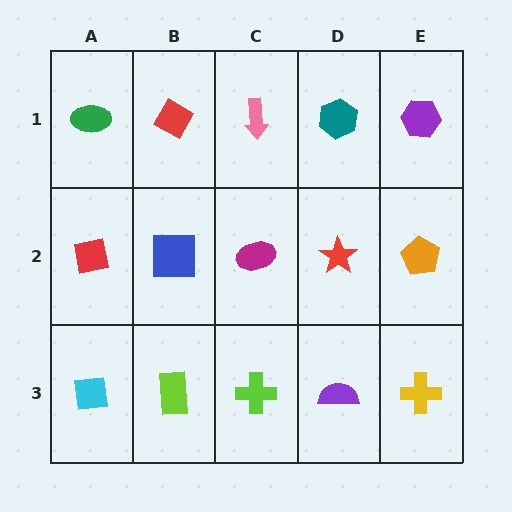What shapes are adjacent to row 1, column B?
A blue square (row 2, column B), a green ellipse (row 1, column A), a pink arrow (row 1, column C).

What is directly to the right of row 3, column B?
A lime cross.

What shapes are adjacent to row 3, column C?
A magenta ellipse (row 2, column C), a lime rectangle (row 3, column B), a purple semicircle (row 3, column D).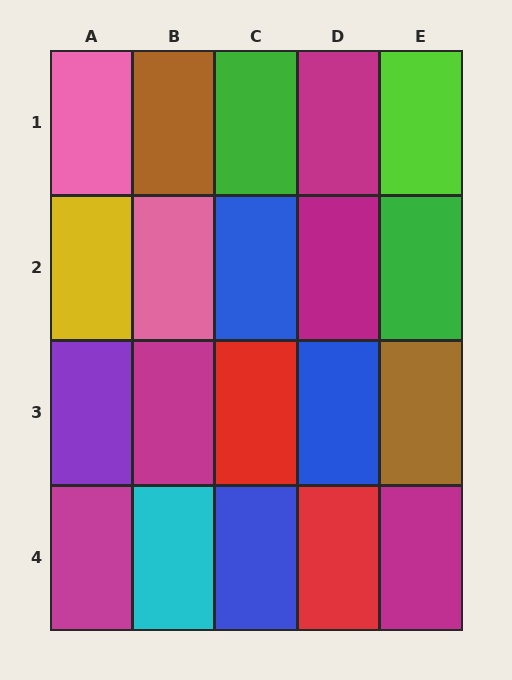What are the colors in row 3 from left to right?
Purple, magenta, red, blue, brown.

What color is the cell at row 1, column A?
Pink.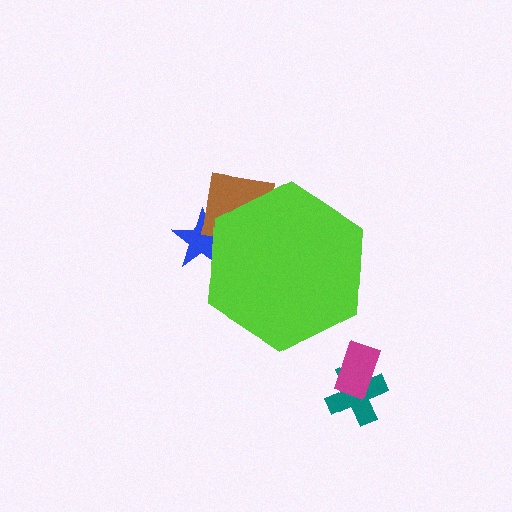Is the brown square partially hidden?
Yes, the brown square is partially hidden behind the lime hexagon.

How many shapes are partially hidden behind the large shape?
2 shapes are partially hidden.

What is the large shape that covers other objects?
A lime hexagon.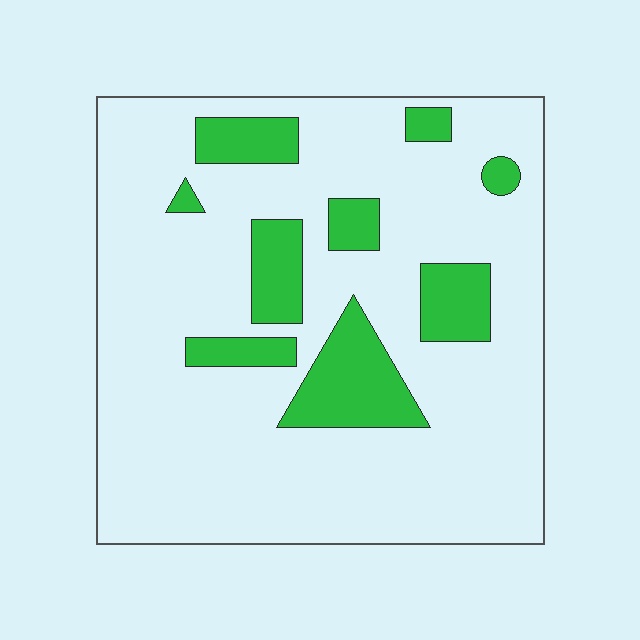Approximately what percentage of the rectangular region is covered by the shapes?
Approximately 20%.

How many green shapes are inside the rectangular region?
9.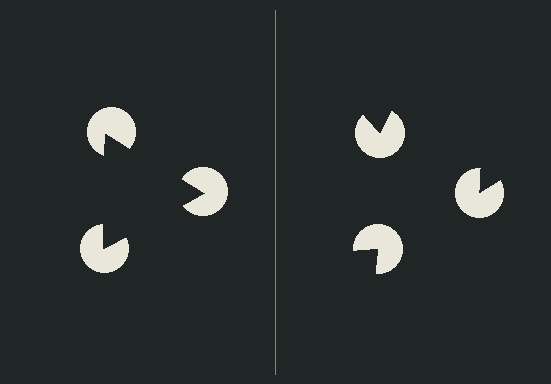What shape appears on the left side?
An illusory triangle.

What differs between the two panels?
The pac-man discs are positioned identically on both sides; only the wedge orientations differ. On the left they align to a triangle; on the right they are misaligned.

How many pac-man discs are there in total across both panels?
6 — 3 on each side.